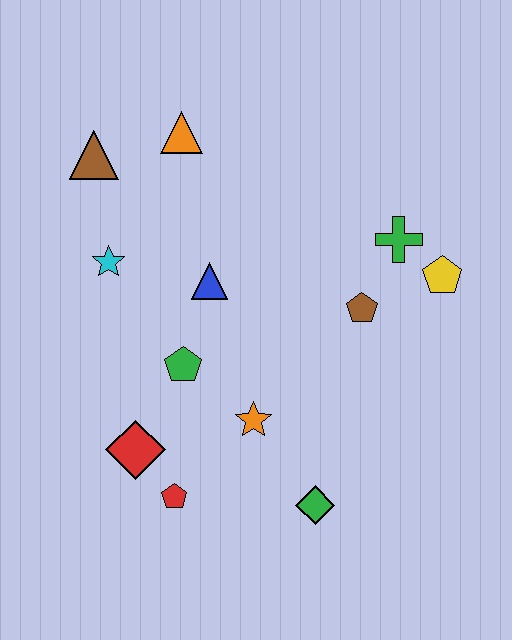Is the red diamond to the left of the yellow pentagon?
Yes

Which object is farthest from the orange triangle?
The green diamond is farthest from the orange triangle.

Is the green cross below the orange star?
No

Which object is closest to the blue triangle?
The green pentagon is closest to the blue triangle.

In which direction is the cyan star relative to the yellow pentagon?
The cyan star is to the left of the yellow pentagon.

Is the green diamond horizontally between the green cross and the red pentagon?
Yes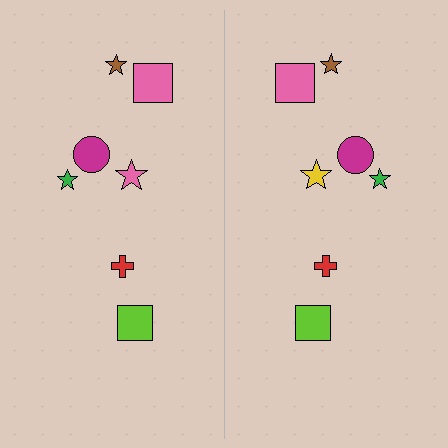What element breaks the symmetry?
The yellow star on the right side breaks the symmetry — its mirror counterpart is pink.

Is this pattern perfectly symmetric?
No, the pattern is not perfectly symmetric. The yellow star on the right side breaks the symmetry — its mirror counterpart is pink.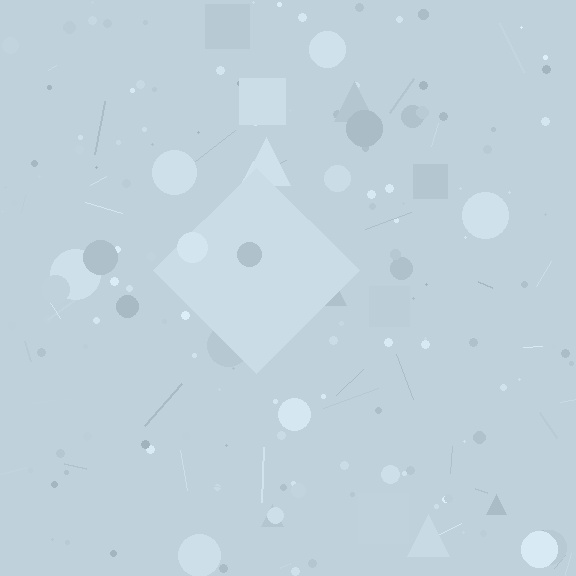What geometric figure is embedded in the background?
A diamond is embedded in the background.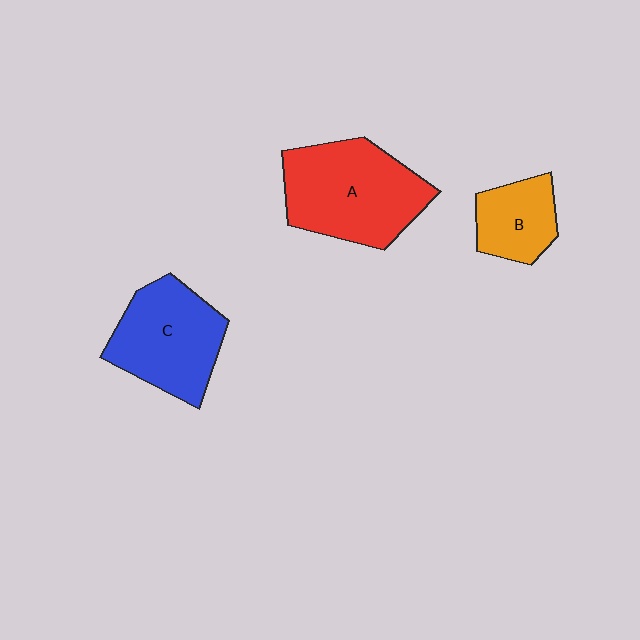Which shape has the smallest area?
Shape B (orange).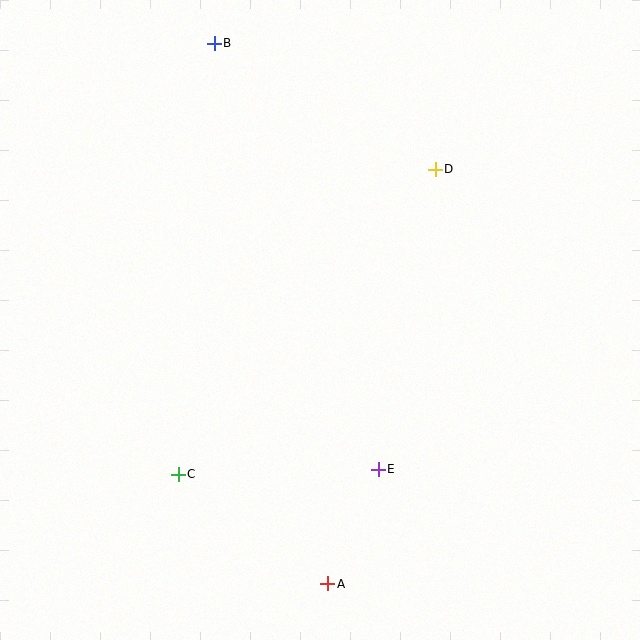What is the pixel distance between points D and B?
The distance between D and B is 255 pixels.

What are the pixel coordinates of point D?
Point D is at (435, 169).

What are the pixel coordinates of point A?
Point A is at (328, 584).